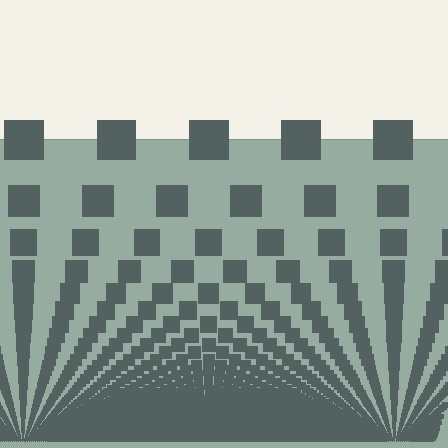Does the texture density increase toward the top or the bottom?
Density increases toward the bottom.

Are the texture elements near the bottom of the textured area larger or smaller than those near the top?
Smaller. The gradient is inverted — elements near the bottom are smaller and denser.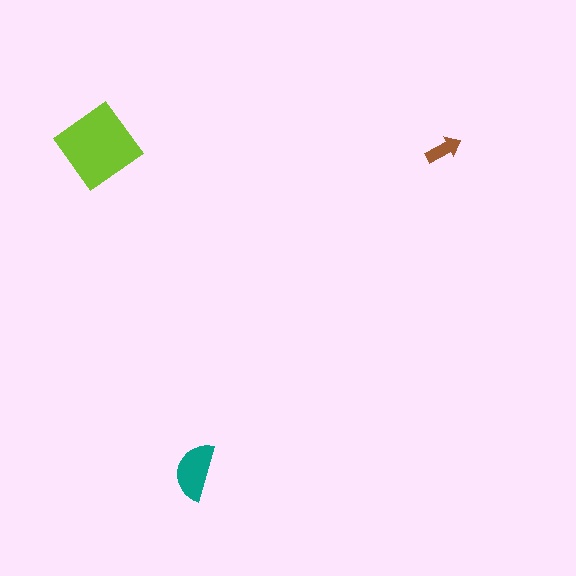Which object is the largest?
The lime diamond.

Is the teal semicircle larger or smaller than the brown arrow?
Larger.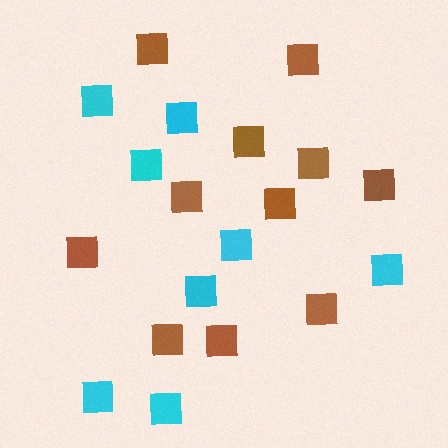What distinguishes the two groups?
There are 2 groups: one group of cyan squares (8) and one group of brown squares (11).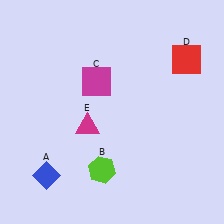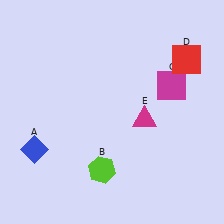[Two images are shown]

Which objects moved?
The objects that moved are: the blue diamond (A), the magenta square (C), the magenta triangle (E).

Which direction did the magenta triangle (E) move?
The magenta triangle (E) moved right.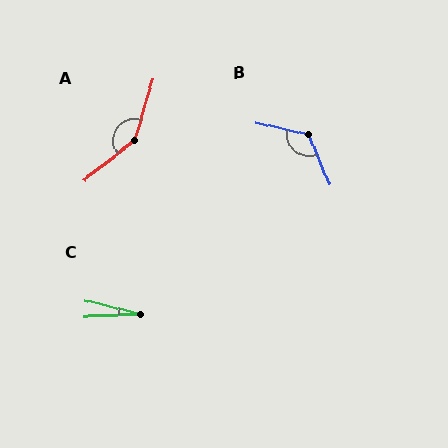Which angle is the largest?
A, at approximately 146 degrees.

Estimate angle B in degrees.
Approximately 125 degrees.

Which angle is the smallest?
C, at approximately 17 degrees.